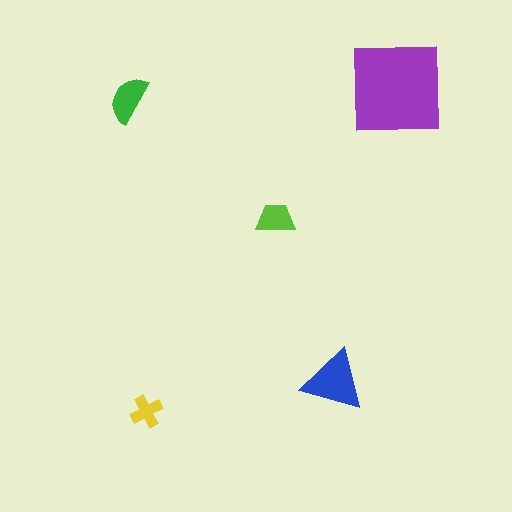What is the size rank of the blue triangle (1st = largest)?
2nd.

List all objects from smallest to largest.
The yellow cross, the lime trapezoid, the green semicircle, the blue triangle, the purple square.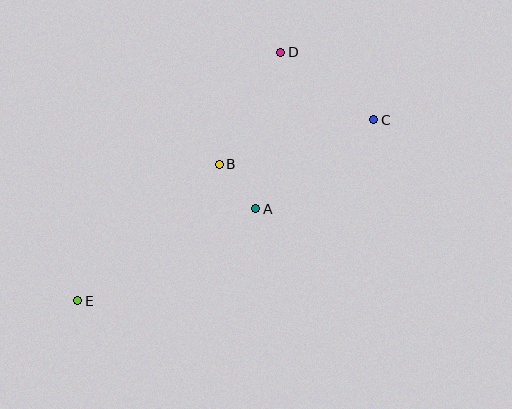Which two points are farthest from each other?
Points C and E are farthest from each other.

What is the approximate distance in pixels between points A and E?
The distance between A and E is approximately 201 pixels.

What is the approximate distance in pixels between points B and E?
The distance between B and E is approximately 196 pixels.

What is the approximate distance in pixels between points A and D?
The distance between A and D is approximately 159 pixels.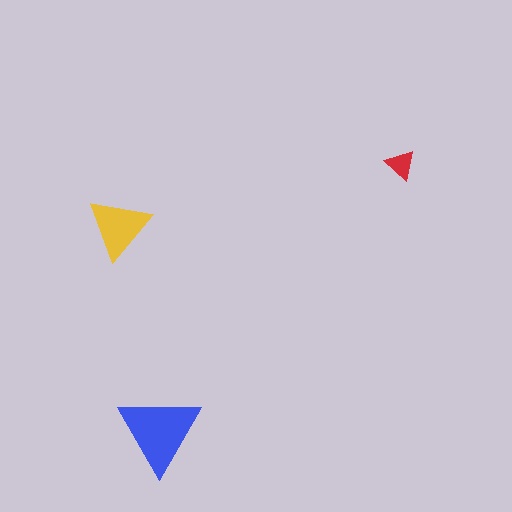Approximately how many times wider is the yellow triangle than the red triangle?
About 2 times wider.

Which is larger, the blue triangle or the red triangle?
The blue one.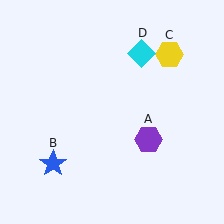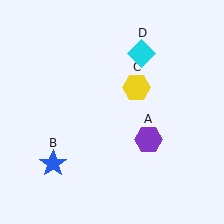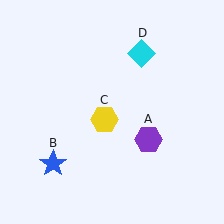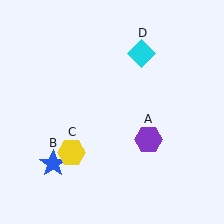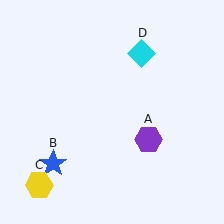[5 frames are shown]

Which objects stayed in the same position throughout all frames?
Purple hexagon (object A) and blue star (object B) and cyan diamond (object D) remained stationary.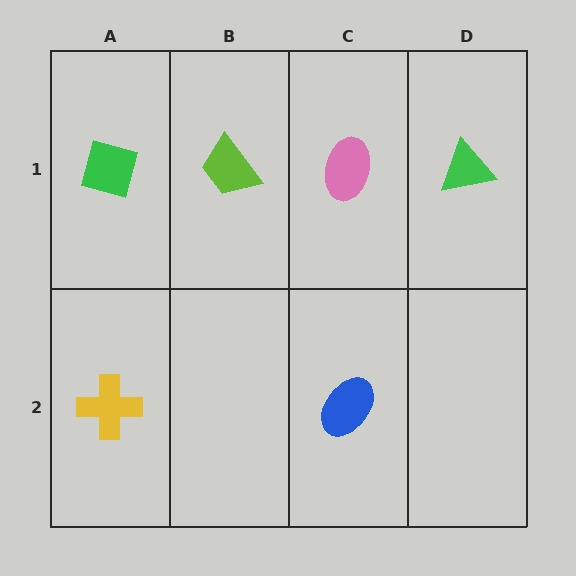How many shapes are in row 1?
4 shapes.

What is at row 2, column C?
A blue ellipse.